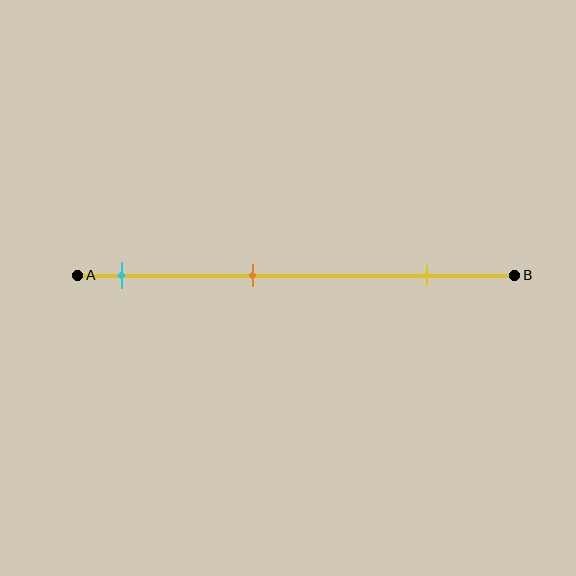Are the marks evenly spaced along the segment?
Yes, the marks are approximately evenly spaced.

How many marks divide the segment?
There are 3 marks dividing the segment.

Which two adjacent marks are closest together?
The cyan and orange marks are the closest adjacent pair.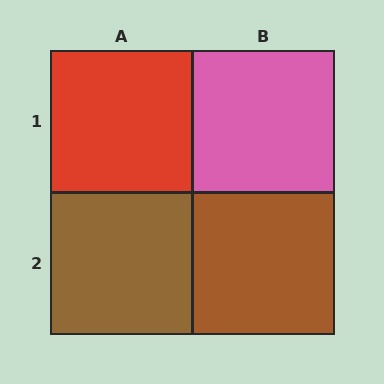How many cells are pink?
1 cell is pink.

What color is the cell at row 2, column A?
Brown.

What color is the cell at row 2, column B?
Brown.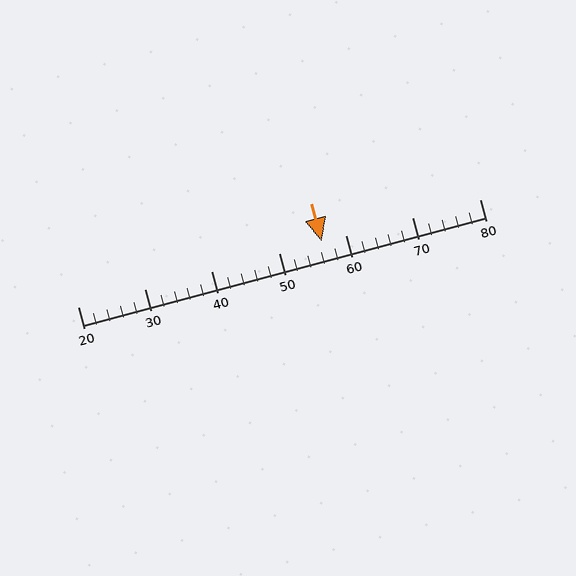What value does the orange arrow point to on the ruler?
The orange arrow points to approximately 56.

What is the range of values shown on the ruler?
The ruler shows values from 20 to 80.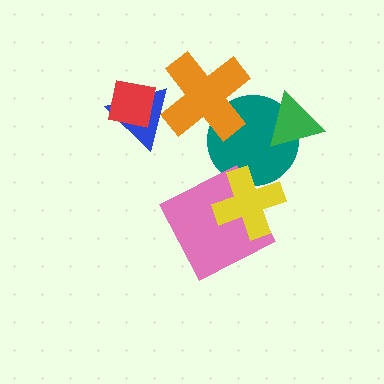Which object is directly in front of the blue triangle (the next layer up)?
The orange cross is directly in front of the blue triangle.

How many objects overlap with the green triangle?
1 object overlaps with the green triangle.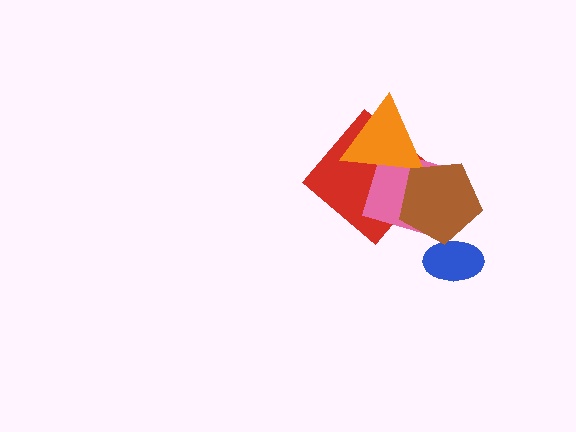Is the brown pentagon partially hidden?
No, no other shape covers it.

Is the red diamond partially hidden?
Yes, it is partially covered by another shape.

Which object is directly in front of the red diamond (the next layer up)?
The pink square is directly in front of the red diamond.